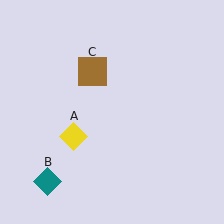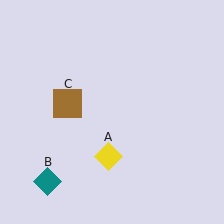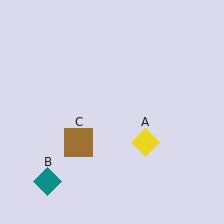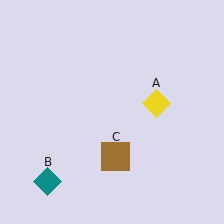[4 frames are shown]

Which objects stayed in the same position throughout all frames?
Teal diamond (object B) remained stationary.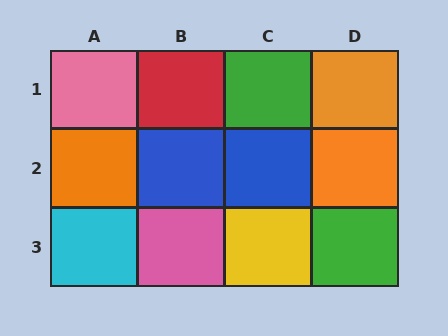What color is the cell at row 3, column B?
Pink.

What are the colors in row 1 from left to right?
Pink, red, green, orange.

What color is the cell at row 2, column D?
Orange.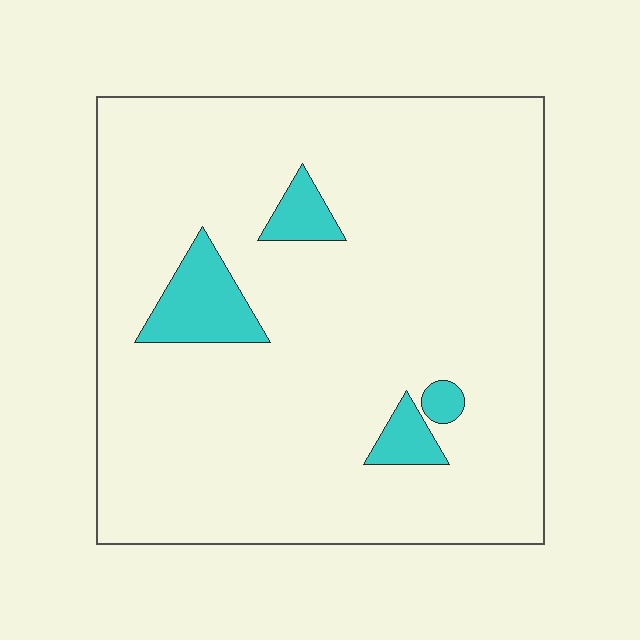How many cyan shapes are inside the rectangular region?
4.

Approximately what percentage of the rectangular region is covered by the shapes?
Approximately 10%.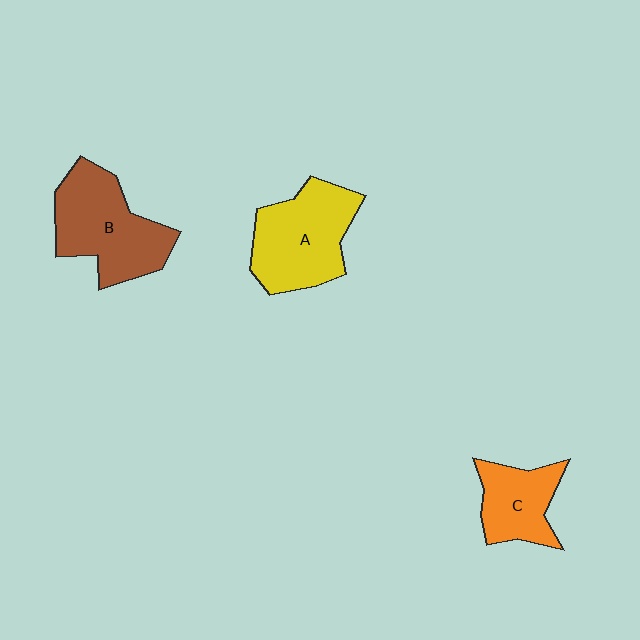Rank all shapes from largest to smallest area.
From largest to smallest: B (brown), A (yellow), C (orange).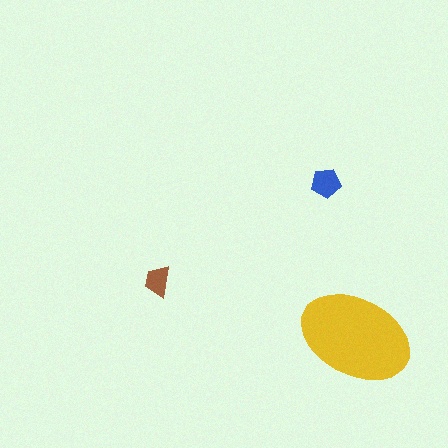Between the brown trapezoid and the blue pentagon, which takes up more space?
The blue pentagon.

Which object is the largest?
The yellow ellipse.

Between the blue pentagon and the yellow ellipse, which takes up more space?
The yellow ellipse.